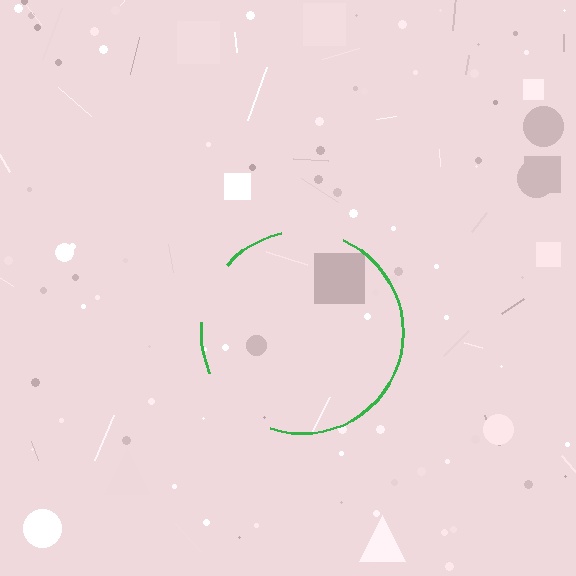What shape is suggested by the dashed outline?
The dashed outline suggests a circle.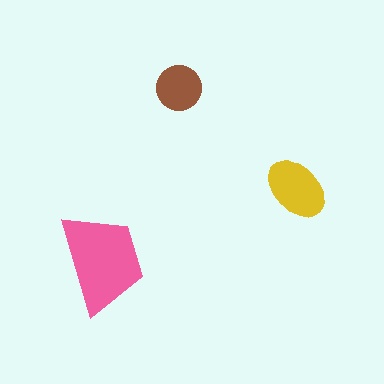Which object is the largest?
The pink trapezoid.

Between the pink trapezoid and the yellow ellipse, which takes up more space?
The pink trapezoid.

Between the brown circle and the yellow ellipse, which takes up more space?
The yellow ellipse.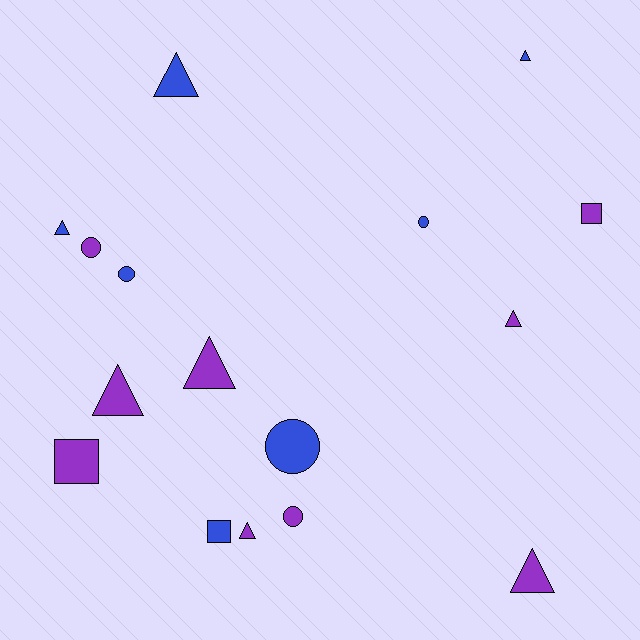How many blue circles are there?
There are 3 blue circles.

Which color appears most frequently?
Purple, with 9 objects.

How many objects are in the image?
There are 16 objects.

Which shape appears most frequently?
Triangle, with 8 objects.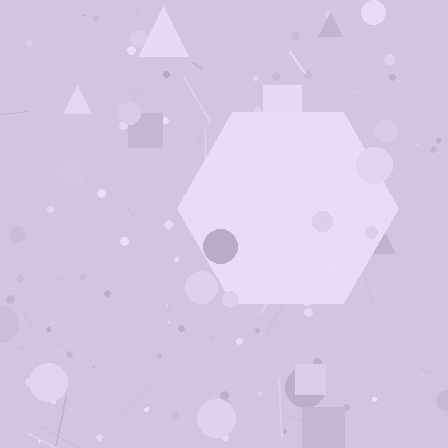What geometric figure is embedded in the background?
A hexagon is embedded in the background.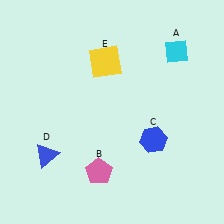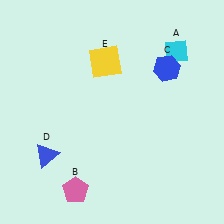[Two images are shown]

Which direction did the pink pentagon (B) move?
The pink pentagon (B) moved left.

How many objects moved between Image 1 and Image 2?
2 objects moved between the two images.